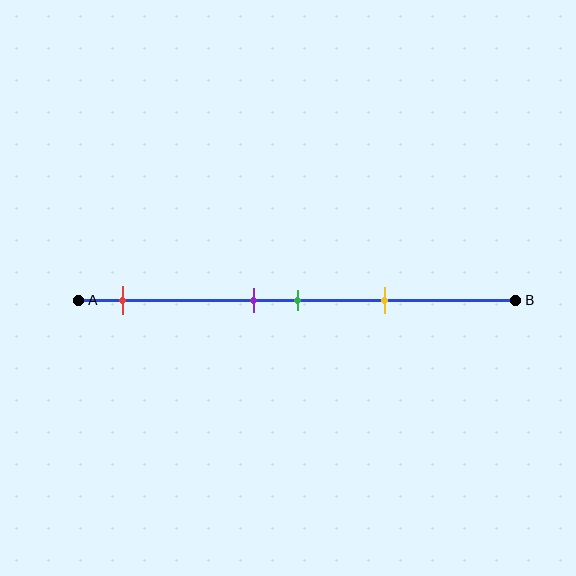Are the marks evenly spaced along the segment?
No, the marks are not evenly spaced.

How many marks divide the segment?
There are 4 marks dividing the segment.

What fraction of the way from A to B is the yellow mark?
The yellow mark is approximately 70% (0.7) of the way from A to B.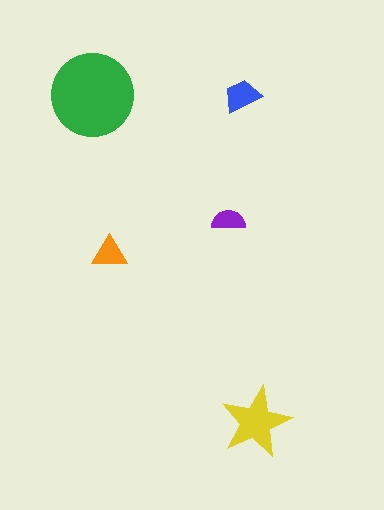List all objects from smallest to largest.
The purple semicircle, the orange triangle, the blue trapezoid, the yellow star, the green circle.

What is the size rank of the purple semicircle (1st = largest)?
5th.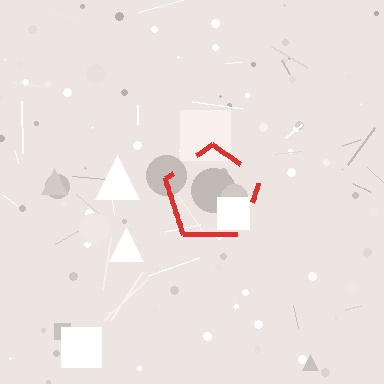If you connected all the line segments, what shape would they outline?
They would outline a pentagon.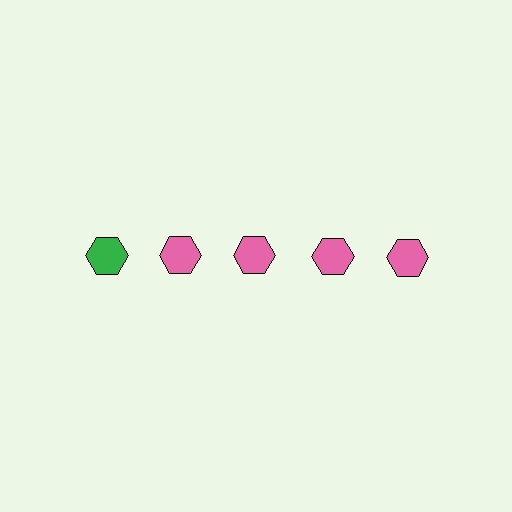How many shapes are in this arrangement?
There are 5 shapes arranged in a grid pattern.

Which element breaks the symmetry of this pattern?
The green hexagon in the top row, leftmost column breaks the symmetry. All other shapes are pink hexagons.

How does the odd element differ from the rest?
It has a different color: green instead of pink.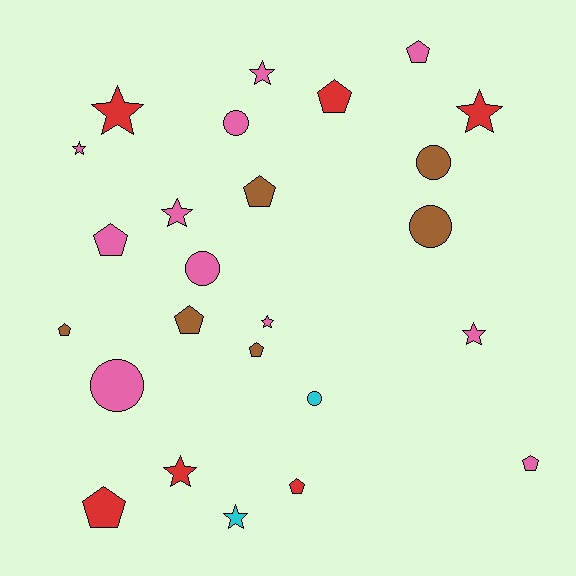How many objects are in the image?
There are 25 objects.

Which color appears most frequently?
Pink, with 11 objects.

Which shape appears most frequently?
Pentagon, with 10 objects.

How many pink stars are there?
There are 5 pink stars.